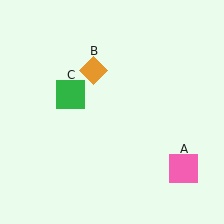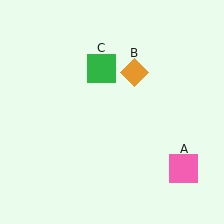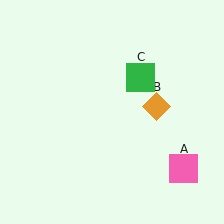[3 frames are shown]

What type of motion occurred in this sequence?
The orange diamond (object B), green square (object C) rotated clockwise around the center of the scene.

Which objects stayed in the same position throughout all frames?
Pink square (object A) remained stationary.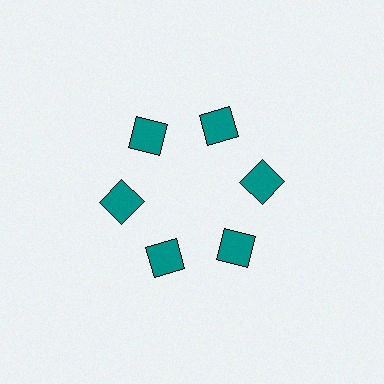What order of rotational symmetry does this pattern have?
This pattern has 6-fold rotational symmetry.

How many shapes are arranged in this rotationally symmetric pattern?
There are 6 shapes, arranged in 6 groups of 1.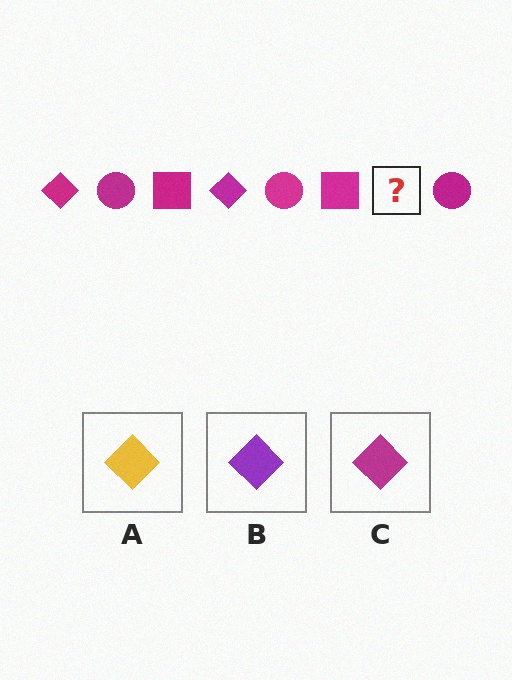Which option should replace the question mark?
Option C.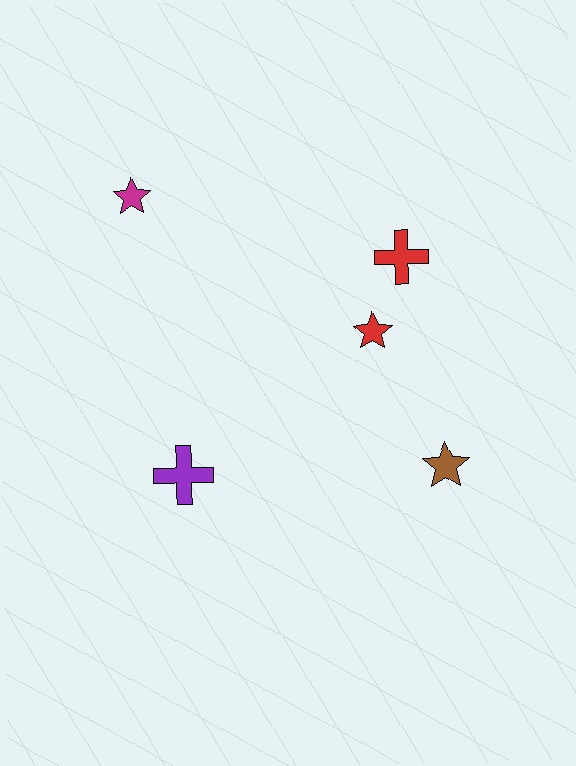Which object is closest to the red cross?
The red star is closest to the red cross.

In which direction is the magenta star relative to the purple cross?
The magenta star is above the purple cross.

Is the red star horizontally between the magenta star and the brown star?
Yes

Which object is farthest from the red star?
The magenta star is farthest from the red star.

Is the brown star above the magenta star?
No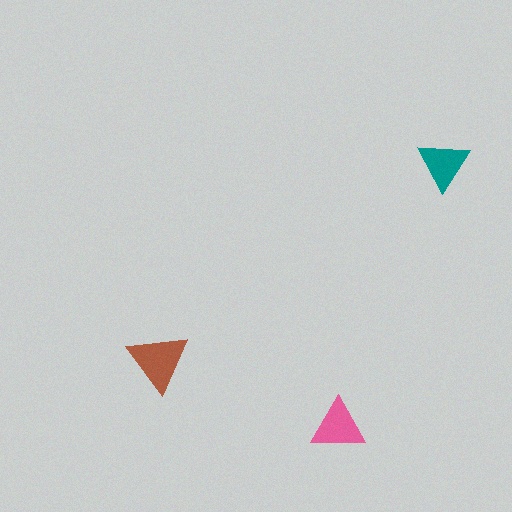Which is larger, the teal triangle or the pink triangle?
The pink one.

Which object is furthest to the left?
The brown triangle is leftmost.